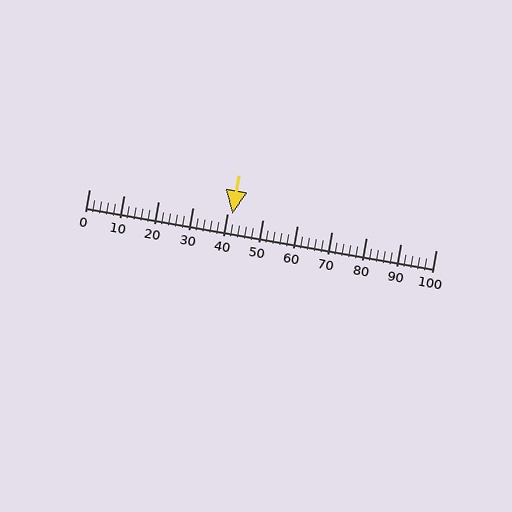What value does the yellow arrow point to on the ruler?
The yellow arrow points to approximately 41.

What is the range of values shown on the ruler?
The ruler shows values from 0 to 100.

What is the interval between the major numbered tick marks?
The major tick marks are spaced 10 units apart.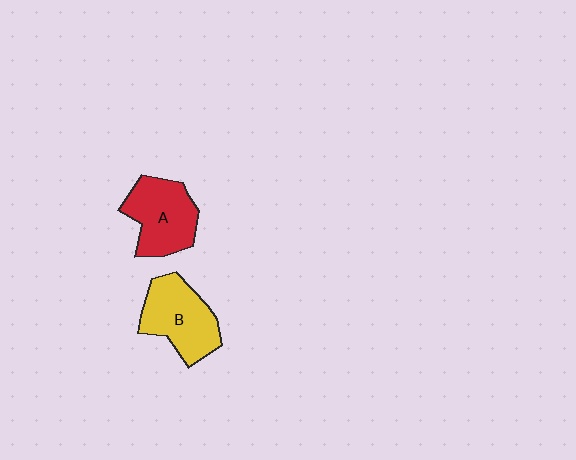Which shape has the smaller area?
Shape A (red).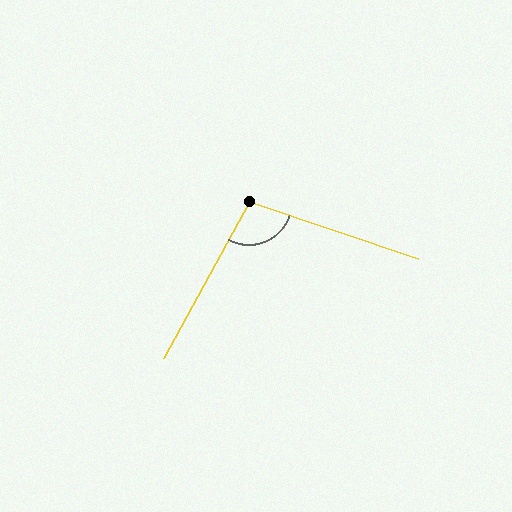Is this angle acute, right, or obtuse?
It is obtuse.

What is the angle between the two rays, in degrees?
Approximately 100 degrees.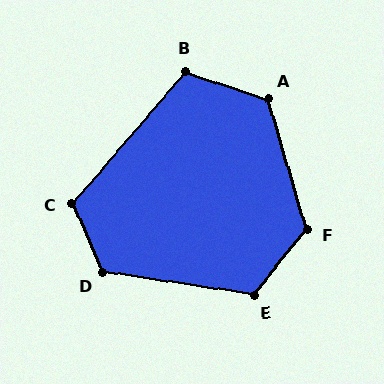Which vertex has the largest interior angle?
F, at approximately 125 degrees.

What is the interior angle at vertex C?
Approximately 116 degrees (obtuse).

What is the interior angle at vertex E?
Approximately 120 degrees (obtuse).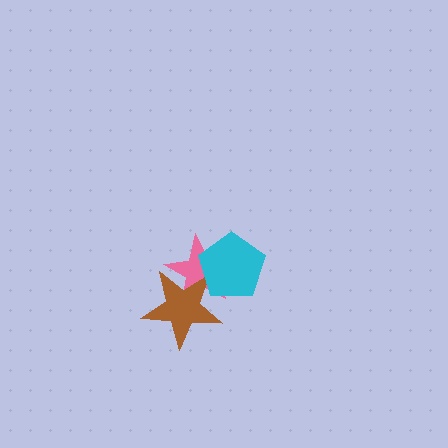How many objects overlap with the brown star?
2 objects overlap with the brown star.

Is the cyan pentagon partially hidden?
No, no other shape covers it.